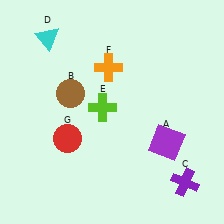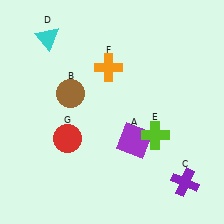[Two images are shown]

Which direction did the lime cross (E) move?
The lime cross (E) moved right.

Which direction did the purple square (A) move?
The purple square (A) moved left.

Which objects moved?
The objects that moved are: the purple square (A), the lime cross (E).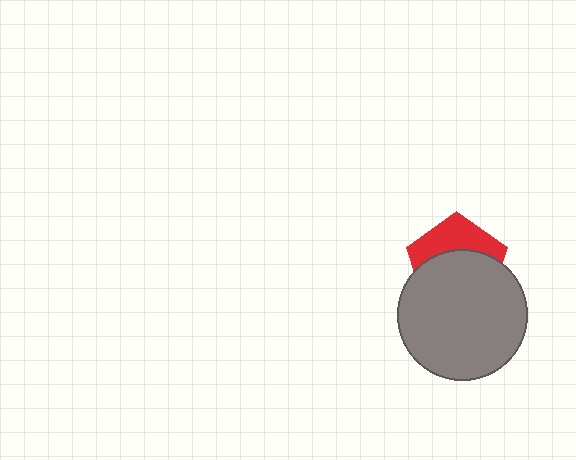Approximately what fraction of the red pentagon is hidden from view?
Roughly 61% of the red pentagon is hidden behind the gray circle.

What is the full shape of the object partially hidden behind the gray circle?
The partially hidden object is a red pentagon.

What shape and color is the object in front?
The object in front is a gray circle.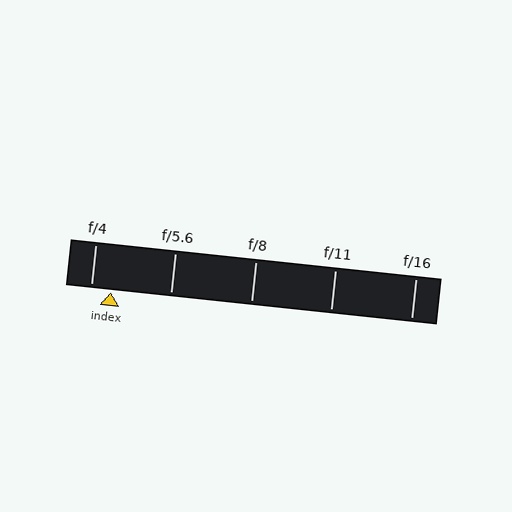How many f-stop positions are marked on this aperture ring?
There are 5 f-stop positions marked.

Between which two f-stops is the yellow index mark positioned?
The index mark is between f/4 and f/5.6.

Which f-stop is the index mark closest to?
The index mark is closest to f/4.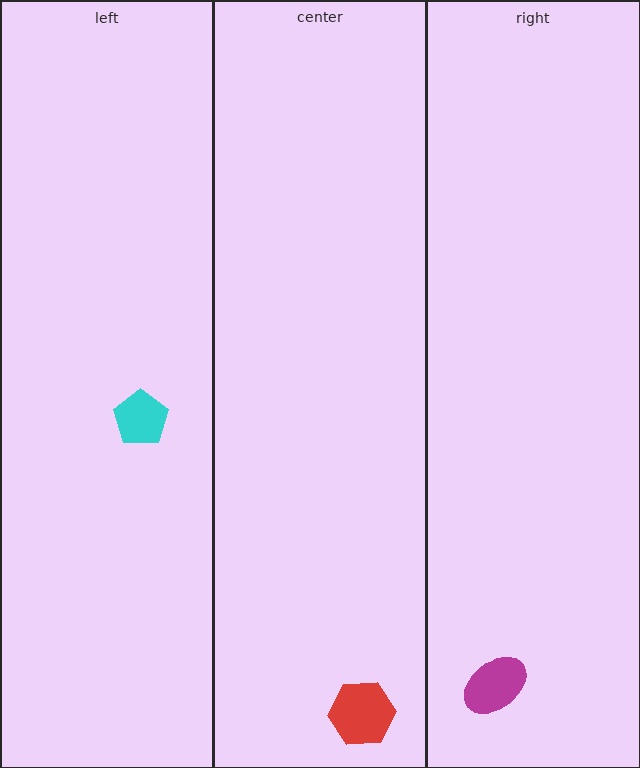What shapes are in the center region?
The red hexagon.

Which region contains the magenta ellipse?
The right region.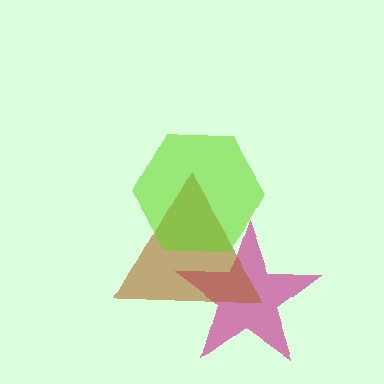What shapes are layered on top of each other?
The layered shapes are: a magenta star, a brown triangle, a lime hexagon.